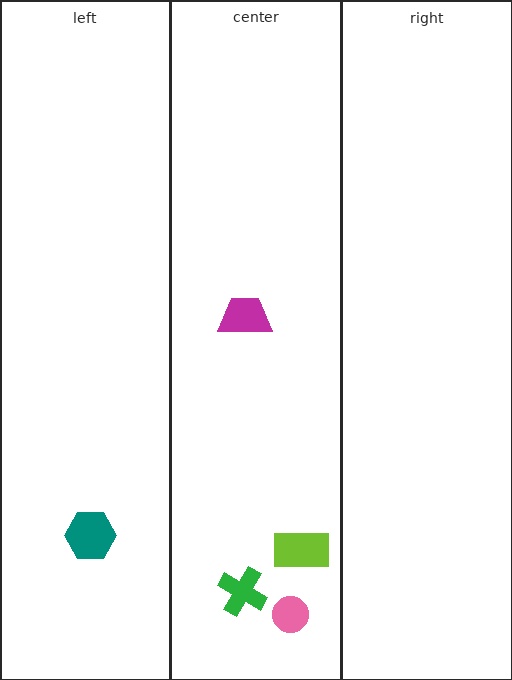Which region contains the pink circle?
The center region.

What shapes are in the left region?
The teal hexagon.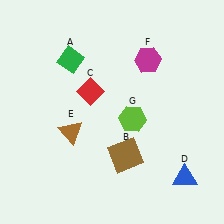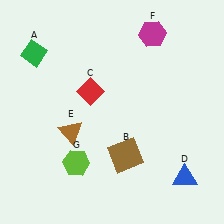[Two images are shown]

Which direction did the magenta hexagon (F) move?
The magenta hexagon (F) moved up.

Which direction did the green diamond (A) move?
The green diamond (A) moved left.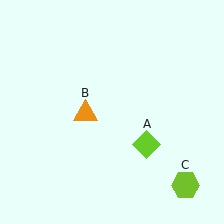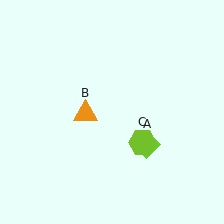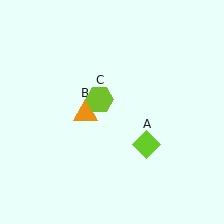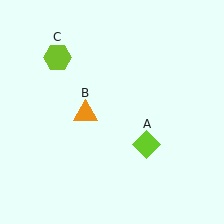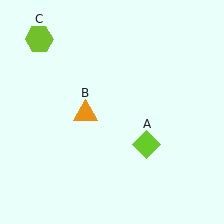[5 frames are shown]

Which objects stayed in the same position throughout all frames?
Lime diamond (object A) and orange triangle (object B) remained stationary.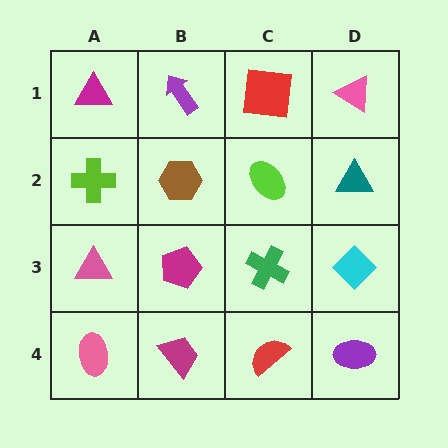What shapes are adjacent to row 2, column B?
A purple arrow (row 1, column B), a magenta pentagon (row 3, column B), a lime cross (row 2, column A), a lime ellipse (row 2, column C).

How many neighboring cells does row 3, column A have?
3.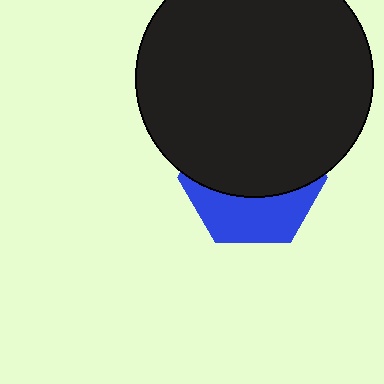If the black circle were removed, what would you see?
You would see the complete blue hexagon.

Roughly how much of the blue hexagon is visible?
A small part of it is visible (roughly 38%).